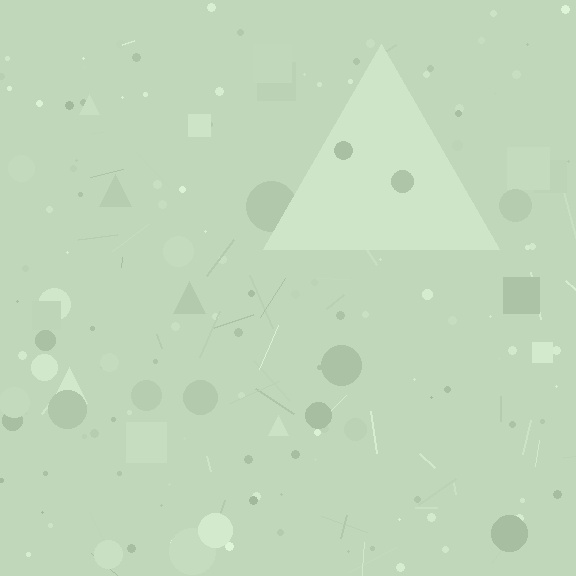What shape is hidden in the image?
A triangle is hidden in the image.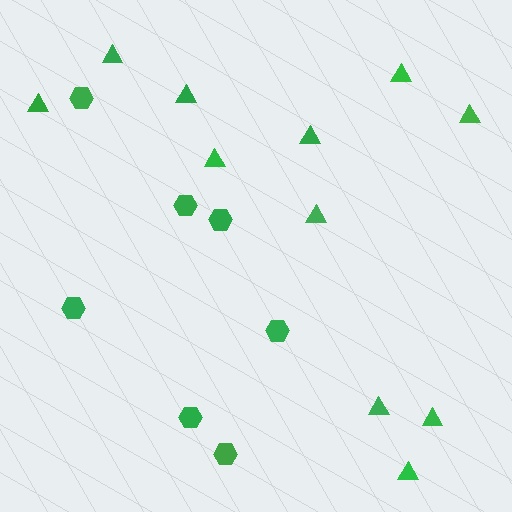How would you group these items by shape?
There are 2 groups: one group of hexagons (7) and one group of triangles (11).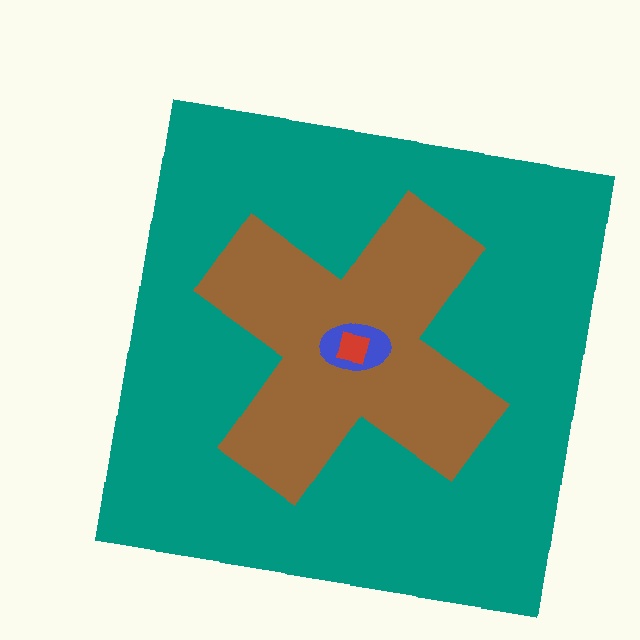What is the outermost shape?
The teal square.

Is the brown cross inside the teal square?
Yes.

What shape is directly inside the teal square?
The brown cross.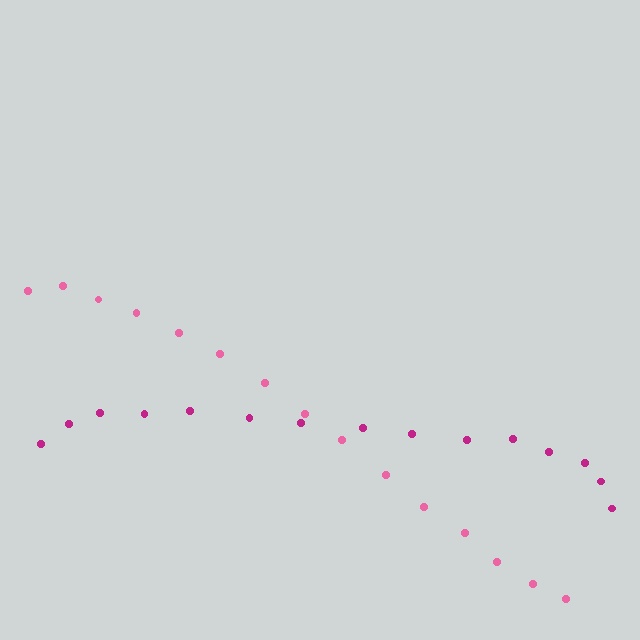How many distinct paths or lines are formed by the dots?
There are 2 distinct paths.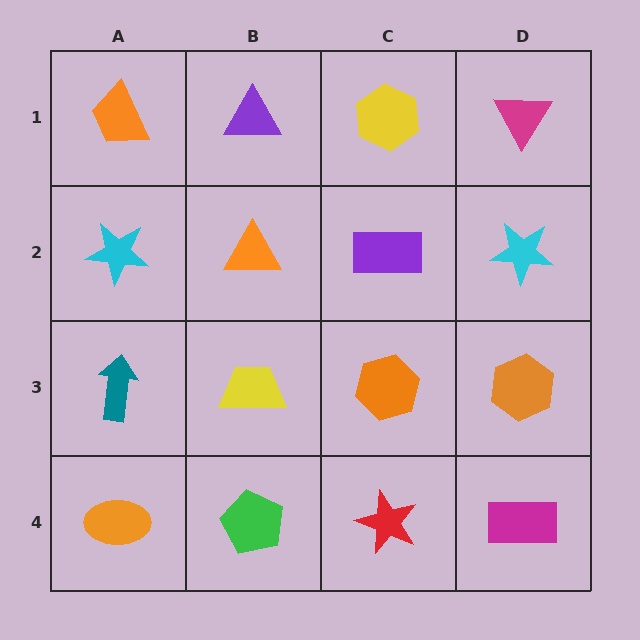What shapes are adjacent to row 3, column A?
A cyan star (row 2, column A), an orange ellipse (row 4, column A), a yellow trapezoid (row 3, column B).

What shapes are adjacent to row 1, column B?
An orange triangle (row 2, column B), an orange trapezoid (row 1, column A), a yellow hexagon (row 1, column C).